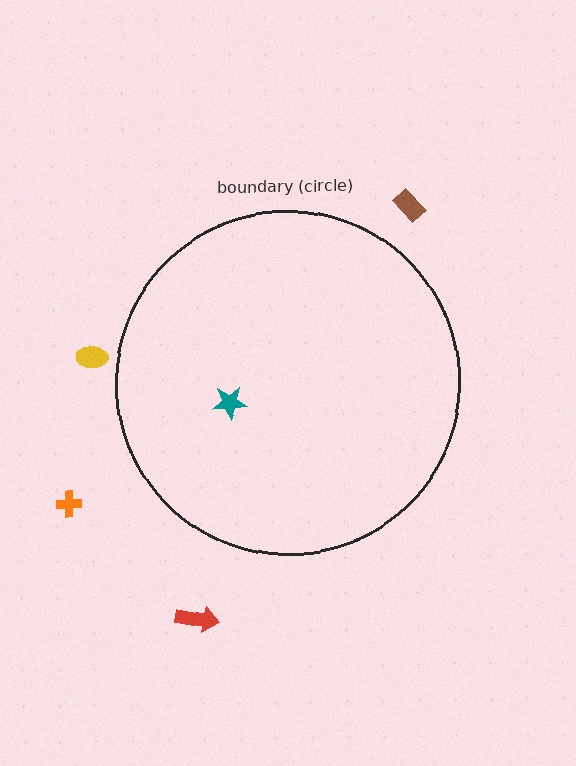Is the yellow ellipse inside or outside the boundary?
Outside.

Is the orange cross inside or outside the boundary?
Outside.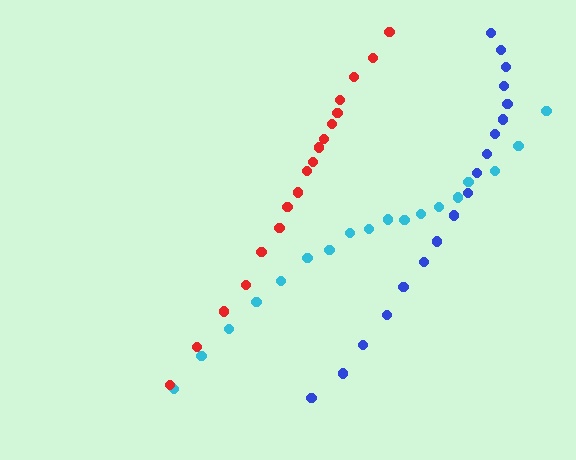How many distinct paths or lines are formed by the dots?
There are 3 distinct paths.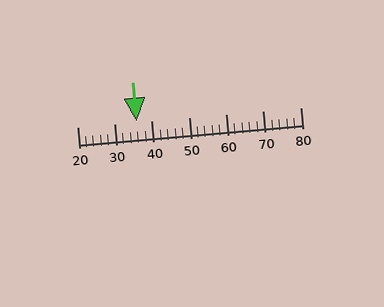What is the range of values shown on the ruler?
The ruler shows values from 20 to 80.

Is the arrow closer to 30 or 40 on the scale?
The arrow is closer to 40.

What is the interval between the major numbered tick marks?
The major tick marks are spaced 10 units apart.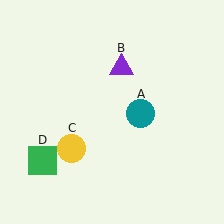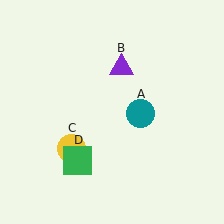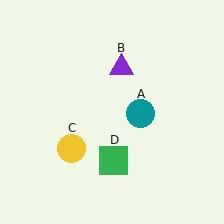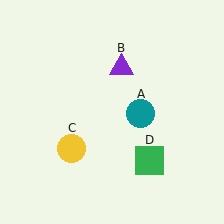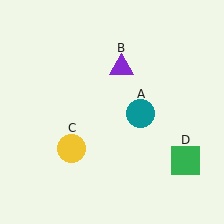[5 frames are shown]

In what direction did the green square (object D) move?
The green square (object D) moved right.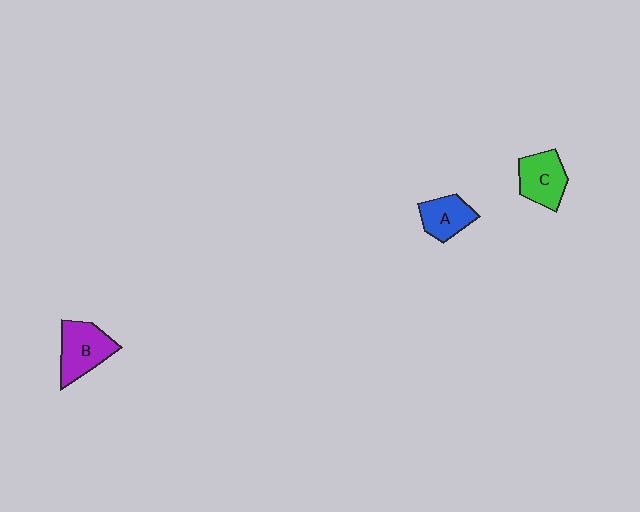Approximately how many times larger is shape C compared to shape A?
Approximately 1.2 times.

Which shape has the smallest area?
Shape A (blue).